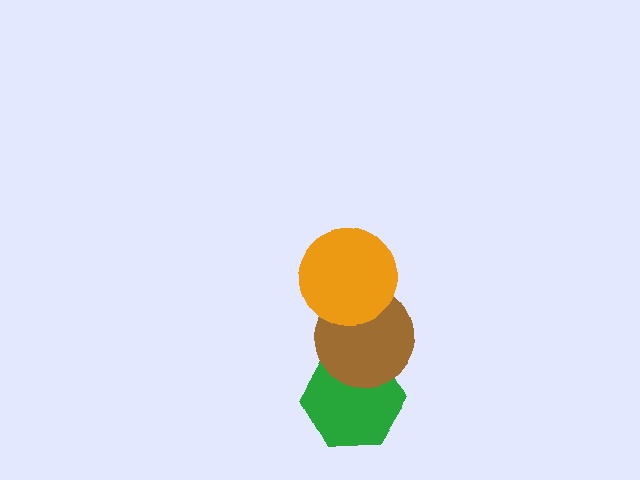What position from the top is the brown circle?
The brown circle is 2nd from the top.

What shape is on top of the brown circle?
The orange circle is on top of the brown circle.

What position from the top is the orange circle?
The orange circle is 1st from the top.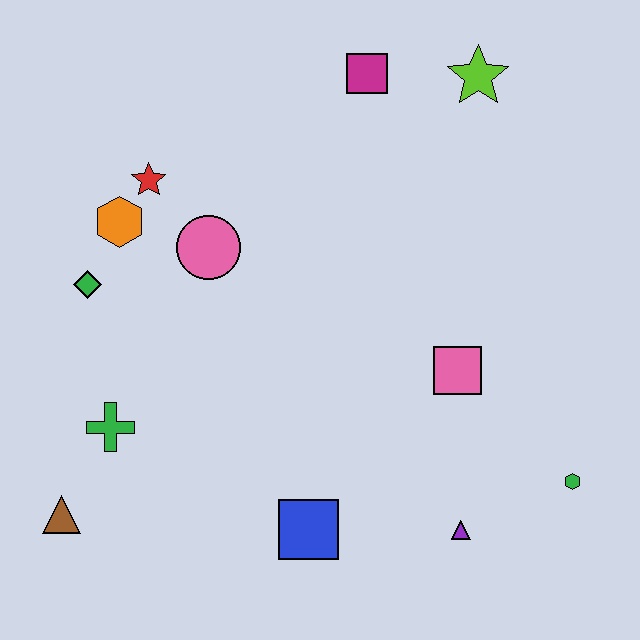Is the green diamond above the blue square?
Yes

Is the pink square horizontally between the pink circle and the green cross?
No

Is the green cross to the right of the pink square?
No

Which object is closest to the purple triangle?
The green hexagon is closest to the purple triangle.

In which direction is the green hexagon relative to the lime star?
The green hexagon is below the lime star.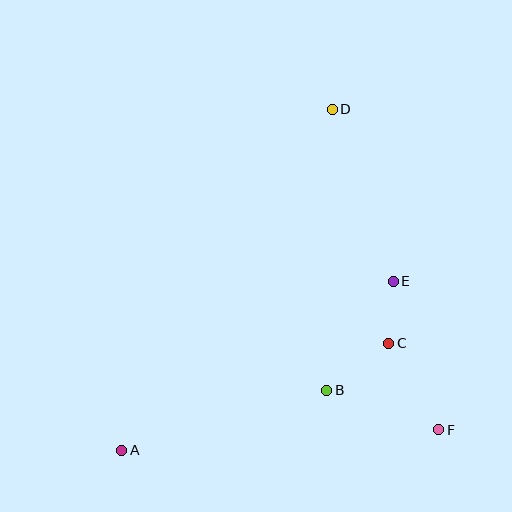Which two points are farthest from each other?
Points A and D are farthest from each other.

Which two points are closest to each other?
Points C and E are closest to each other.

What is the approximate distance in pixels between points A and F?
The distance between A and F is approximately 318 pixels.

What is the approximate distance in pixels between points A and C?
The distance between A and C is approximately 288 pixels.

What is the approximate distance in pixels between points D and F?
The distance between D and F is approximately 338 pixels.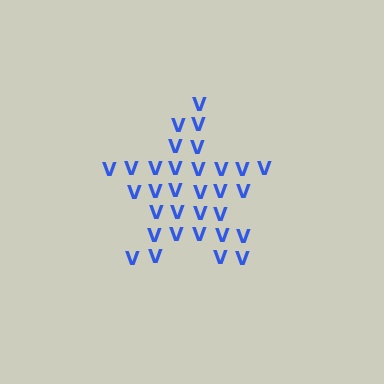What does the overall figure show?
The overall figure shows a star.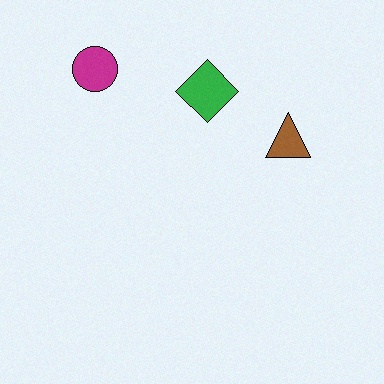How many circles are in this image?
There is 1 circle.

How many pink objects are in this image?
There are no pink objects.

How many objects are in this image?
There are 3 objects.